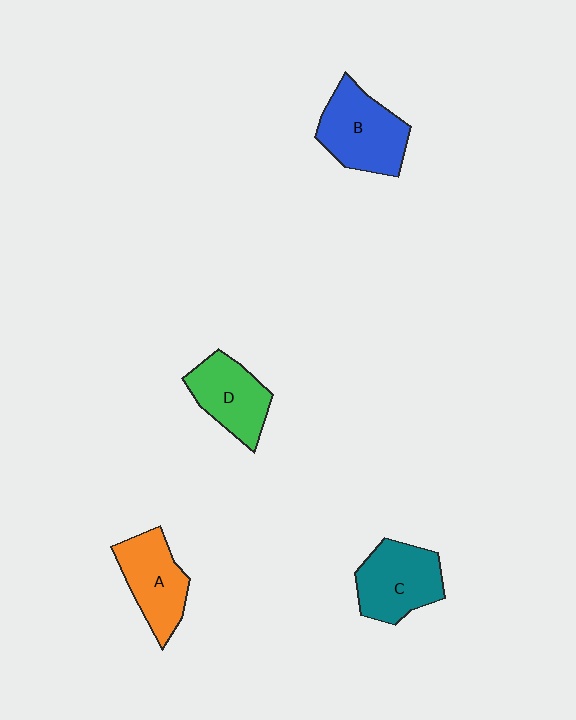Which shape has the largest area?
Shape B (blue).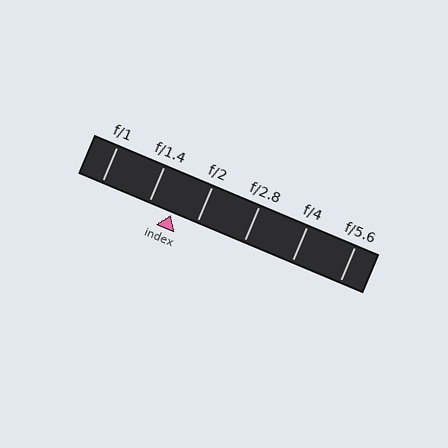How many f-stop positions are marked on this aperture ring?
There are 6 f-stop positions marked.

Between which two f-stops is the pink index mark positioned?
The index mark is between f/1.4 and f/2.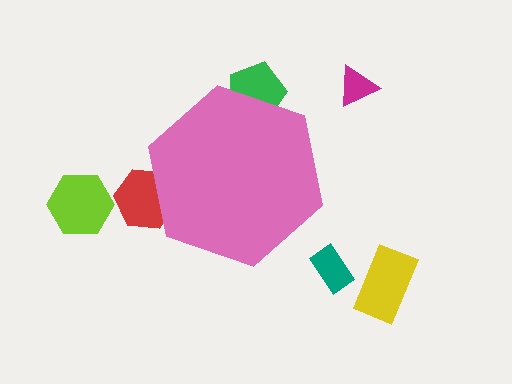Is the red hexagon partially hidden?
Yes, the red hexagon is partially hidden behind the pink hexagon.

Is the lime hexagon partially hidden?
No, the lime hexagon is fully visible.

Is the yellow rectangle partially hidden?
No, the yellow rectangle is fully visible.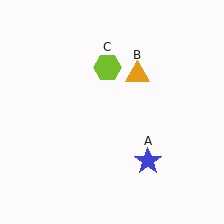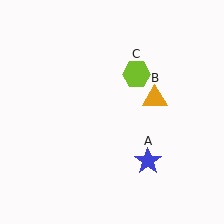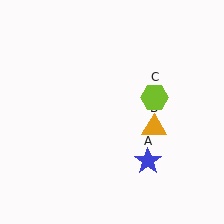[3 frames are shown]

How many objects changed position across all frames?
2 objects changed position: orange triangle (object B), lime hexagon (object C).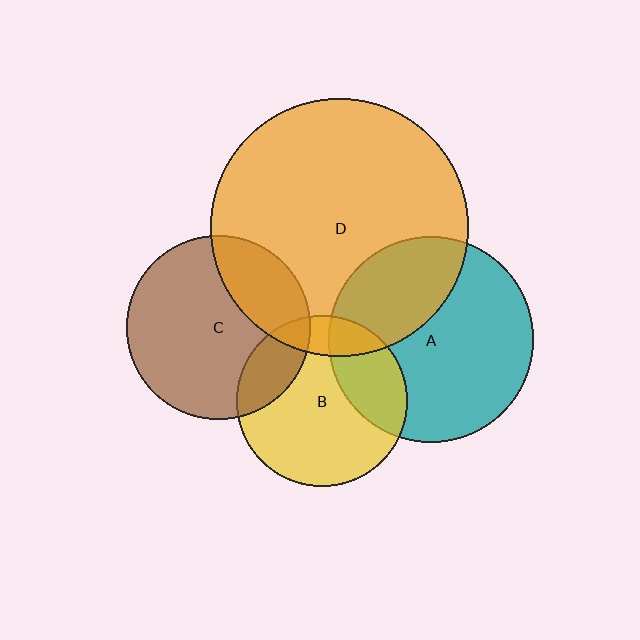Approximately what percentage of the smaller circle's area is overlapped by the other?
Approximately 15%.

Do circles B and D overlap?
Yes.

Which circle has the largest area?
Circle D (orange).